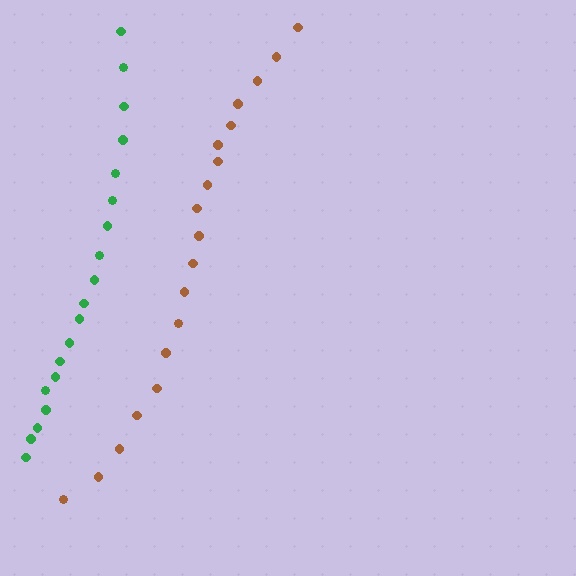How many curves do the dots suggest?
There are 2 distinct paths.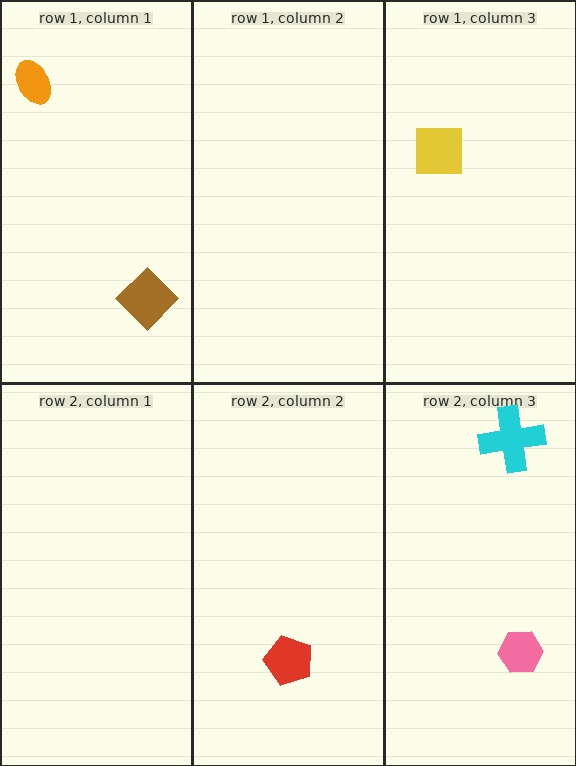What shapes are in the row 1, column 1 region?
The orange ellipse, the brown diamond.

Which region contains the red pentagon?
The row 2, column 2 region.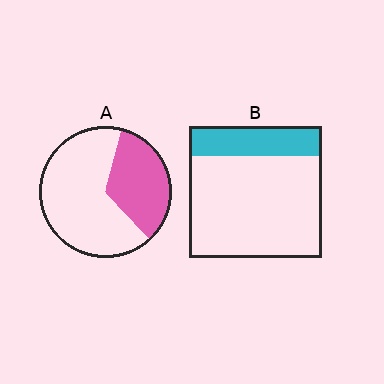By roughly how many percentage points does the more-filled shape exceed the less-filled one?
By roughly 10 percentage points (A over B).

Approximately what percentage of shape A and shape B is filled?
A is approximately 35% and B is approximately 25%.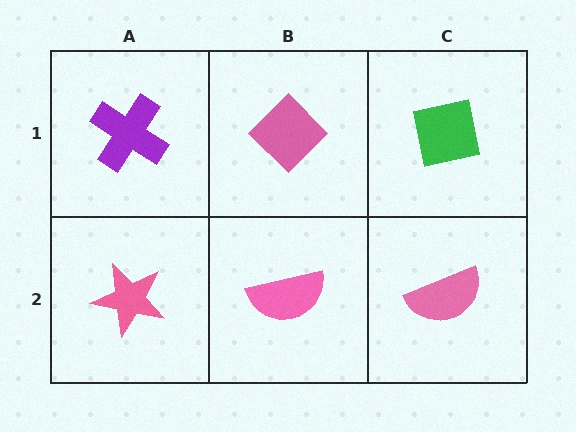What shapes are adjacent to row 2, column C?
A green square (row 1, column C), a pink semicircle (row 2, column B).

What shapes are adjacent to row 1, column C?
A pink semicircle (row 2, column C), a pink diamond (row 1, column B).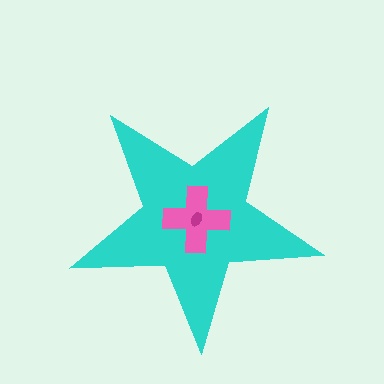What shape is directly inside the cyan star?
The pink cross.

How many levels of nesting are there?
3.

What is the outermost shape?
The cyan star.